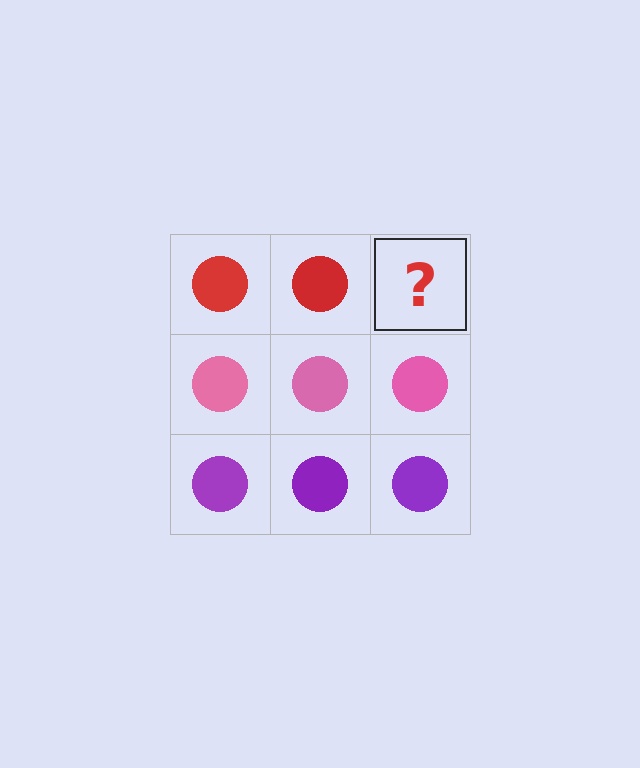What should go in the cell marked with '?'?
The missing cell should contain a red circle.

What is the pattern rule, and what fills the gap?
The rule is that each row has a consistent color. The gap should be filled with a red circle.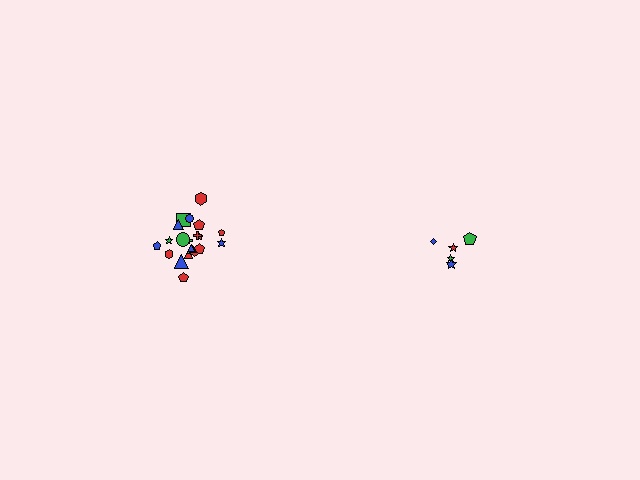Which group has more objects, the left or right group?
The left group.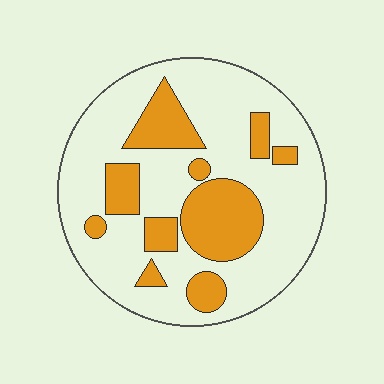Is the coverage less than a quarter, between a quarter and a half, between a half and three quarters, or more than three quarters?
Between a quarter and a half.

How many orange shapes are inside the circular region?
10.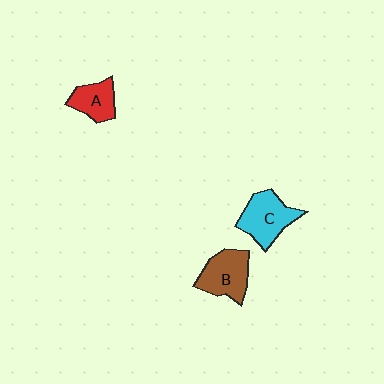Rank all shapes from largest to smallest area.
From largest to smallest: C (cyan), B (brown), A (red).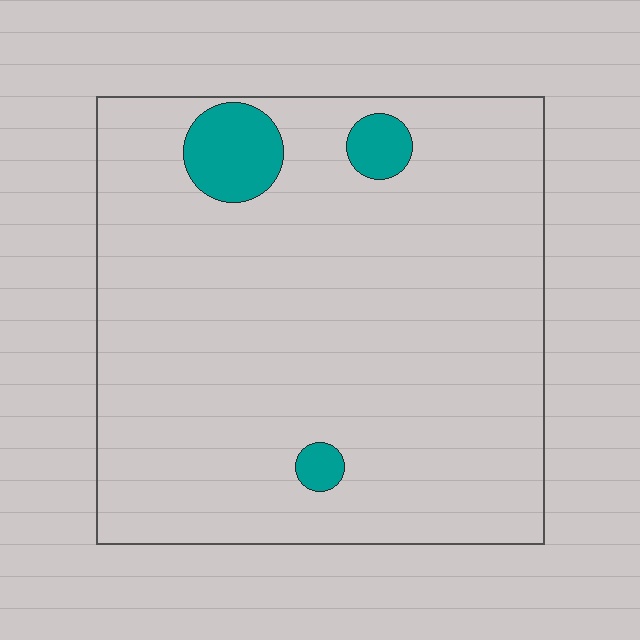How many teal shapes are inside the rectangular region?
3.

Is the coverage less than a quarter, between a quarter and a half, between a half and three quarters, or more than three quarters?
Less than a quarter.